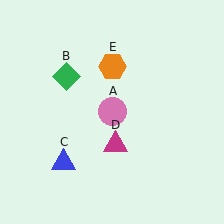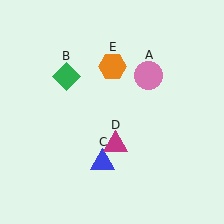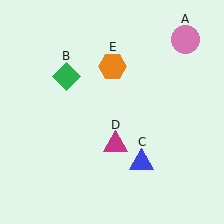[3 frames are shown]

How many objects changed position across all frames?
2 objects changed position: pink circle (object A), blue triangle (object C).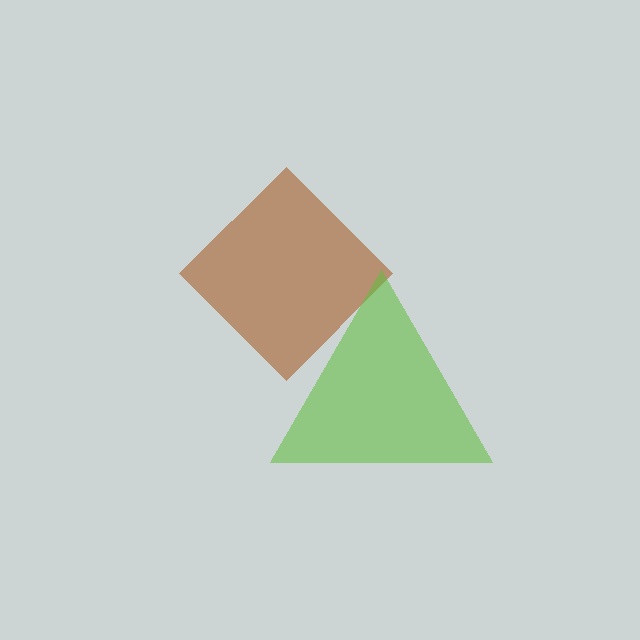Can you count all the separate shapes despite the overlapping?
Yes, there are 2 separate shapes.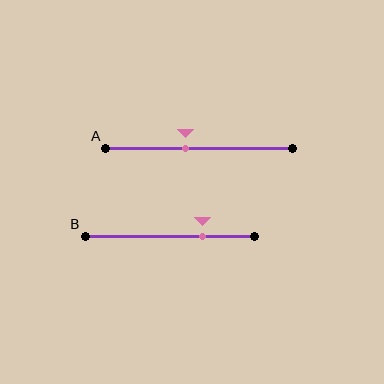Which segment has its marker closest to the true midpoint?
Segment A has its marker closest to the true midpoint.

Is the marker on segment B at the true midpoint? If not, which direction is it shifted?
No, the marker on segment B is shifted to the right by about 19% of the segment length.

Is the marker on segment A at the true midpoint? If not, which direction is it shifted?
No, the marker on segment A is shifted to the left by about 7% of the segment length.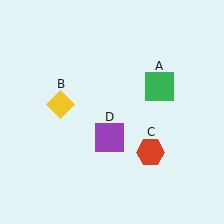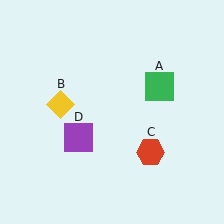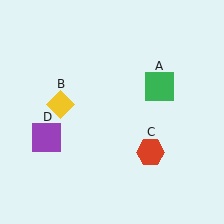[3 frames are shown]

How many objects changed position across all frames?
1 object changed position: purple square (object D).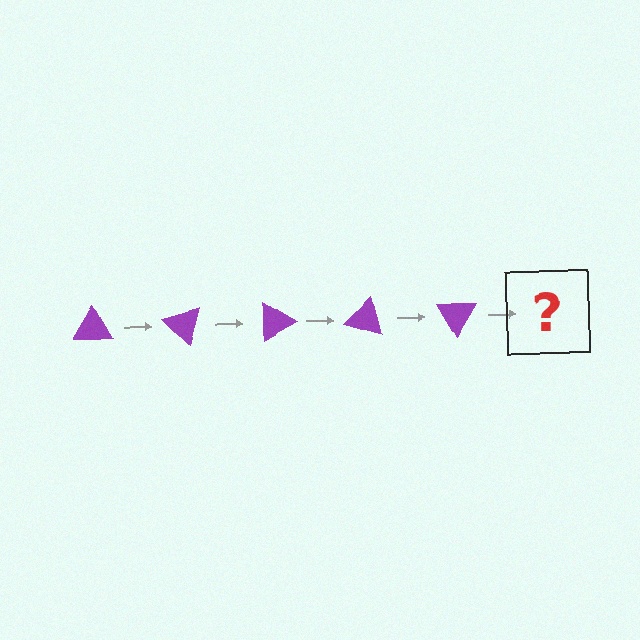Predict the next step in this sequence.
The next step is a purple triangle rotated 225 degrees.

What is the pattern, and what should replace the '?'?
The pattern is that the triangle rotates 45 degrees each step. The '?' should be a purple triangle rotated 225 degrees.